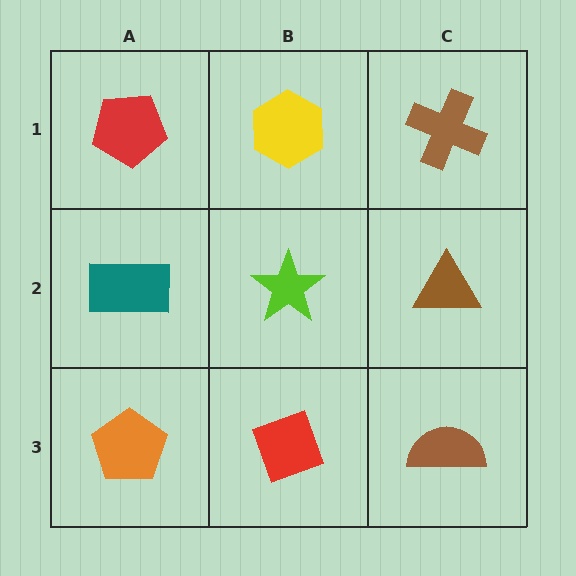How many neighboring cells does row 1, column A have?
2.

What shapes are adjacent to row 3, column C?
A brown triangle (row 2, column C), a red diamond (row 3, column B).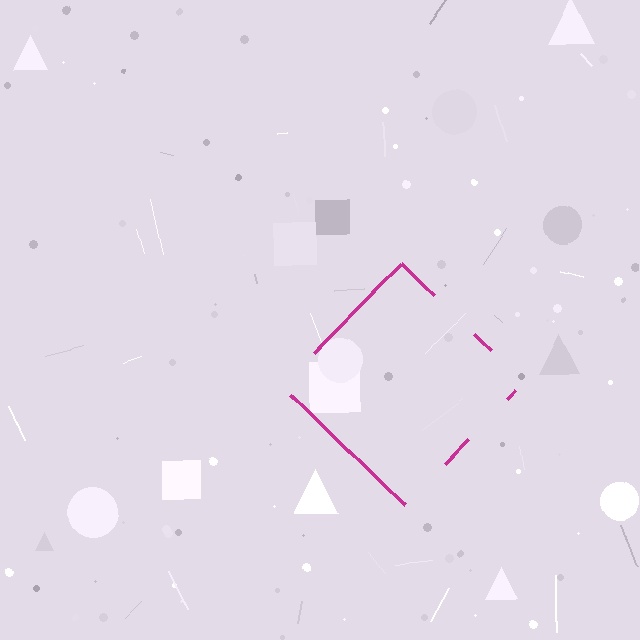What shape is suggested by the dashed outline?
The dashed outline suggests a diamond.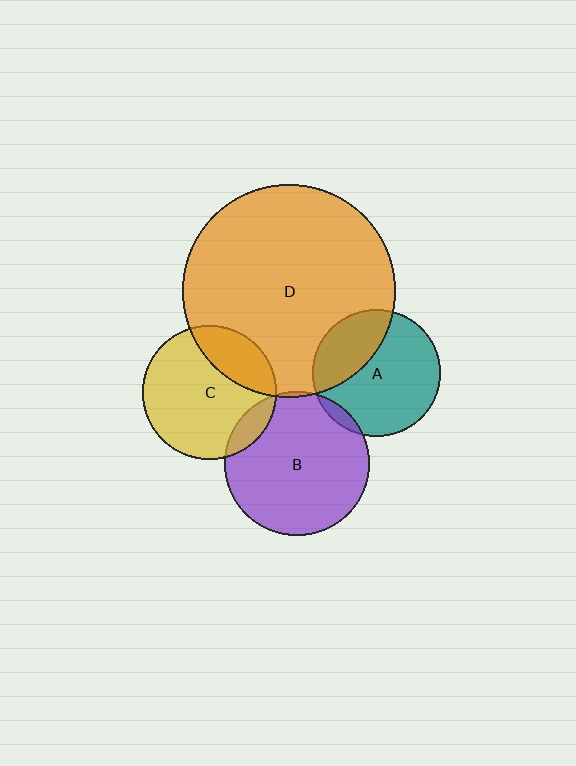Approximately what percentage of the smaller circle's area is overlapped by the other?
Approximately 5%.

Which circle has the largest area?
Circle D (orange).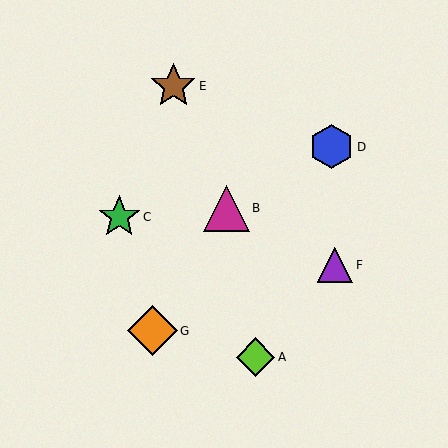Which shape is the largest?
The orange diamond (labeled G) is the largest.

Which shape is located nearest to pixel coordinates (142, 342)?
The orange diamond (labeled G) at (152, 331) is nearest to that location.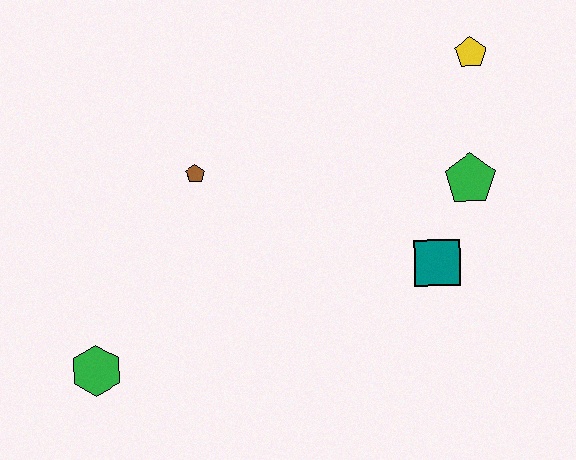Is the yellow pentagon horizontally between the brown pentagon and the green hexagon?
No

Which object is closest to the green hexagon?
The brown pentagon is closest to the green hexagon.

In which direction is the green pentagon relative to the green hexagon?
The green pentagon is to the right of the green hexagon.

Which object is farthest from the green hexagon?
The yellow pentagon is farthest from the green hexagon.